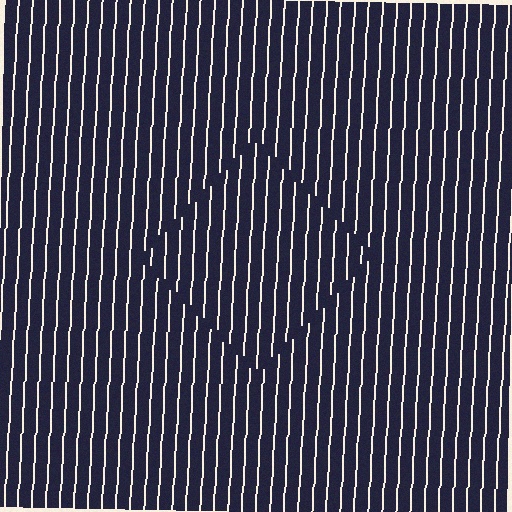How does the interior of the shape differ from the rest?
The interior of the shape contains the same grating, shifted by half a period — the contour is defined by the phase discontinuity where line-ends from the inner and outer gratings abut.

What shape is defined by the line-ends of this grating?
An illusory square. The interior of the shape contains the same grating, shifted by half a period — the contour is defined by the phase discontinuity where line-ends from the inner and outer gratings abut.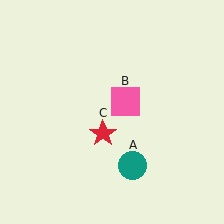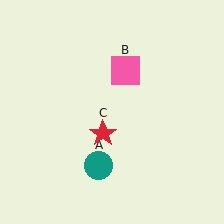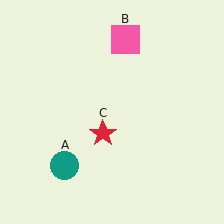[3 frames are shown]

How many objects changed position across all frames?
2 objects changed position: teal circle (object A), pink square (object B).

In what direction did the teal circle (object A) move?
The teal circle (object A) moved left.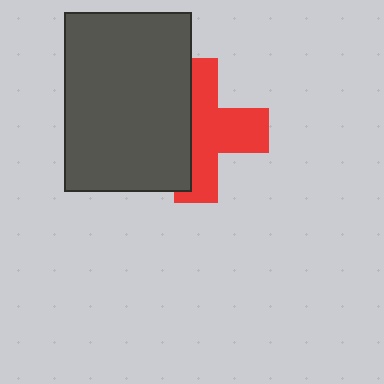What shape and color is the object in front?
The object in front is a dark gray rectangle.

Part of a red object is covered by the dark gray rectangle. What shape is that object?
It is a cross.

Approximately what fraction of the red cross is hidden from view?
Roughly 42% of the red cross is hidden behind the dark gray rectangle.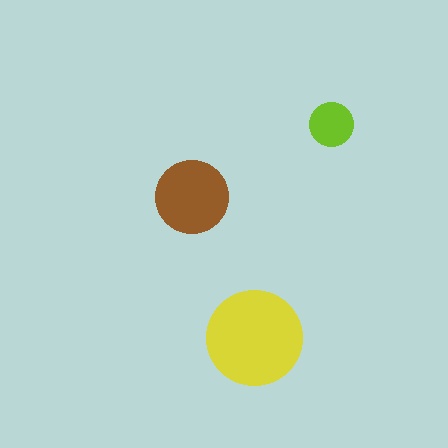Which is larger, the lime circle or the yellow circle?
The yellow one.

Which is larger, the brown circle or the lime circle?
The brown one.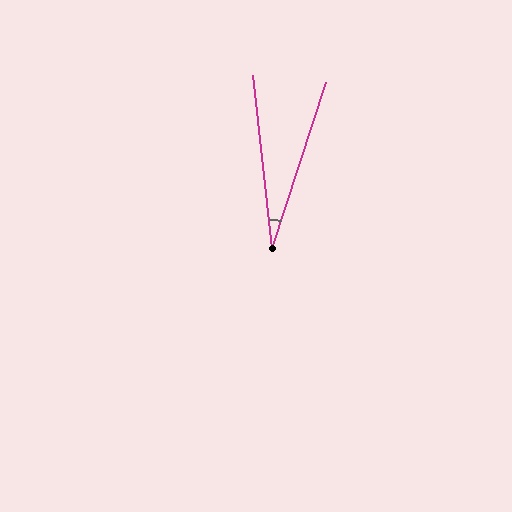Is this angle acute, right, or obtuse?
It is acute.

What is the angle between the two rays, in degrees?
Approximately 24 degrees.